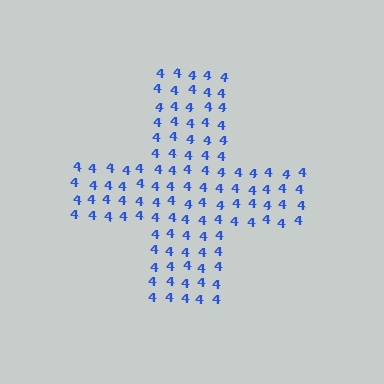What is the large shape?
The large shape is a cross.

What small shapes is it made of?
It is made of small digit 4's.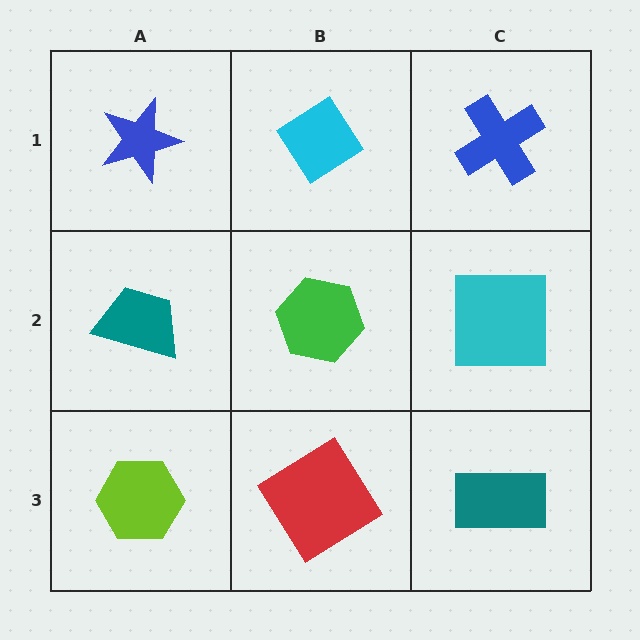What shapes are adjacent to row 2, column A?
A blue star (row 1, column A), a lime hexagon (row 3, column A), a green hexagon (row 2, column B).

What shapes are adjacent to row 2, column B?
A cyan diamond (row 1, column B), a red diamond (row 3, column B), a teal trapezoid (row 2, column A), a cyan square (row 2, column C).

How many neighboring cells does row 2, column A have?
3.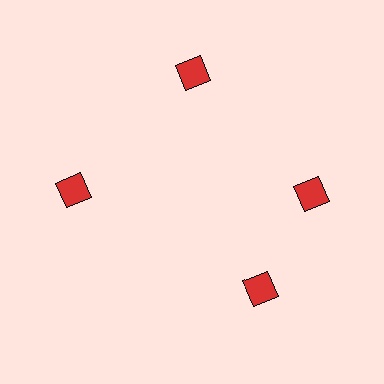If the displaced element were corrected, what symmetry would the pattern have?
It would have 4-fold rotational symmetry — the pattern would map onto itself every 90 degrees.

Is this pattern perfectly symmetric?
No. The 4 red diamonds are arranged in a ring, but one element near the 6 o'clock position is rotated out of alignment along the ring, breaking the 4-fold rotational symmetry.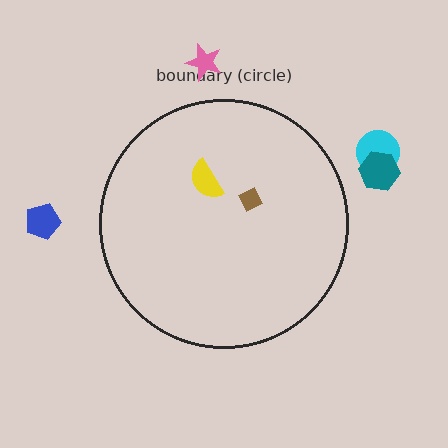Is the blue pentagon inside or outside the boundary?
Outside.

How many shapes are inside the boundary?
2 inside, 4 outside.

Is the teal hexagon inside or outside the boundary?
Outside.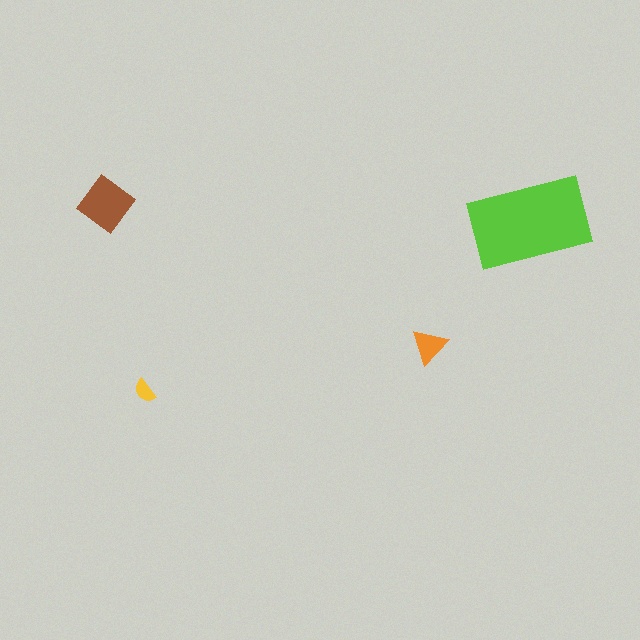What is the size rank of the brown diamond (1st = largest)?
2nd.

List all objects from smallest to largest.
The yellow semicircle, the orange triangle, the brown diamond, the lime rectangle.